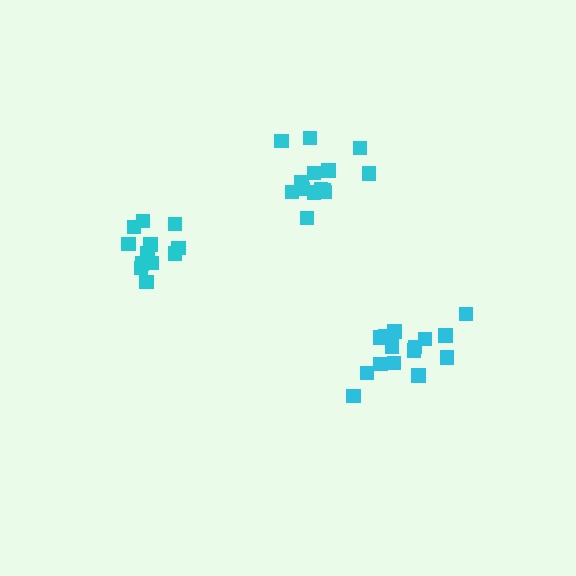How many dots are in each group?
Group 1: 12 dots, Group 2: 14 dots, Group 3: 17 dots (43 total).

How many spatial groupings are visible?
There are 3 spatial groupings.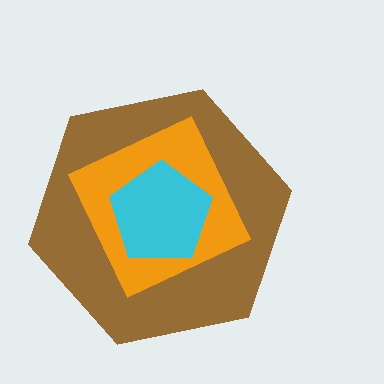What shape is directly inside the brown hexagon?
The orange diamond.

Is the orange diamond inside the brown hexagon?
Yes.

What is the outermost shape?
The brown hexagon.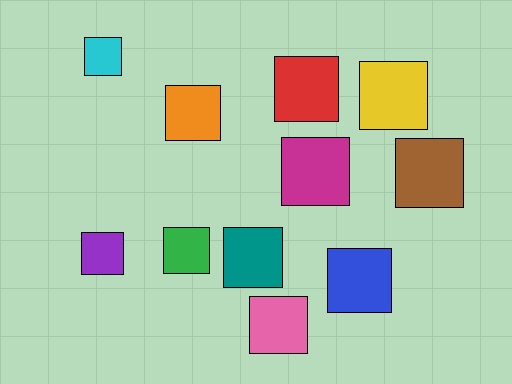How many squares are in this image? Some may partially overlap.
There are 11 squares.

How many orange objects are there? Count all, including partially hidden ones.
There is 1 orange object.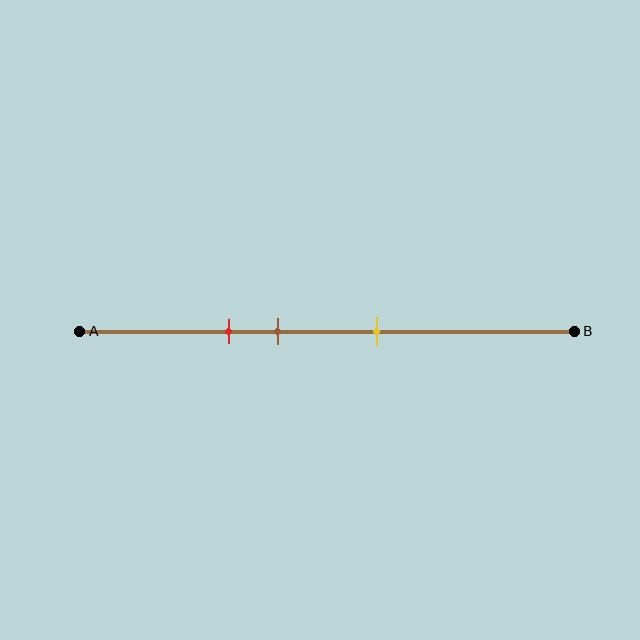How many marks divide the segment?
There are 3 marks dividing the segment.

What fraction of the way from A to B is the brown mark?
The brown mark is approximately 40% (0.4) of the way from A to B.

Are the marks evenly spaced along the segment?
Yes, the marks are approximately evenly spaced.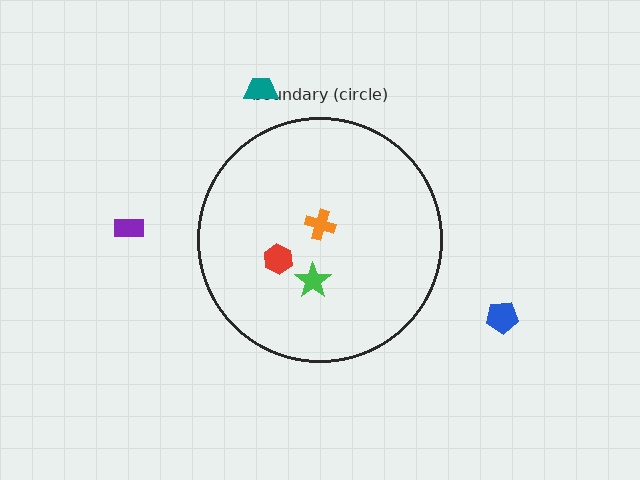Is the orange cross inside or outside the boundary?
Inside.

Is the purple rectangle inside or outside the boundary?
Outside.